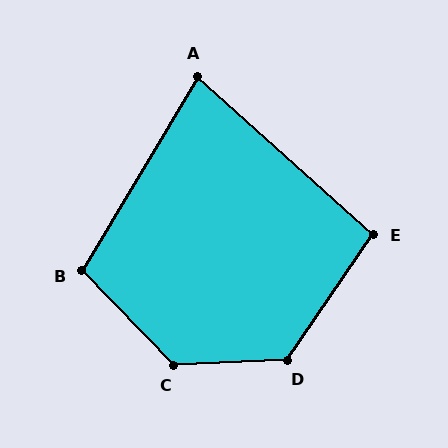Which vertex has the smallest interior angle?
A, at approximately 79 degrees.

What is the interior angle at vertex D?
Approximately 127 degrees (obtuse).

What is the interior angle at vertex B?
Approximately 105 degrees (obtuse).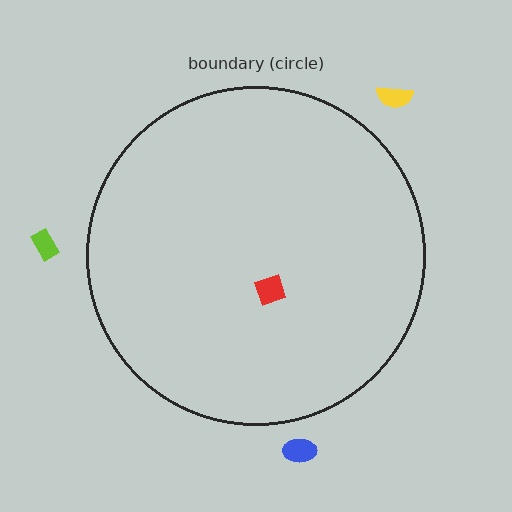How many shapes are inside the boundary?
1 inside, 3 outside.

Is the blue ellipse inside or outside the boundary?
Outside.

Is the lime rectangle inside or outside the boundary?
Outside.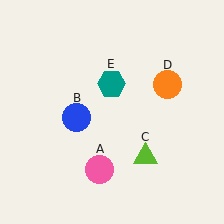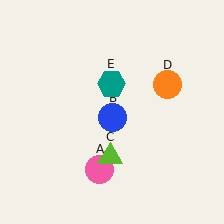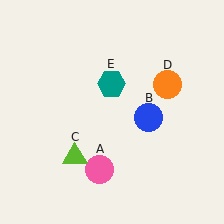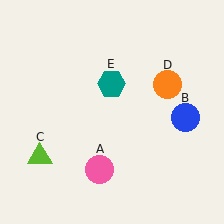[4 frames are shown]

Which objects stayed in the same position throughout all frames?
Pink circle (object A) and orange circle (object D) and teal hexagon (object E) remained stationary.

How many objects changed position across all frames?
2 objects changed position: blue circle (object B), lime triangle (object C).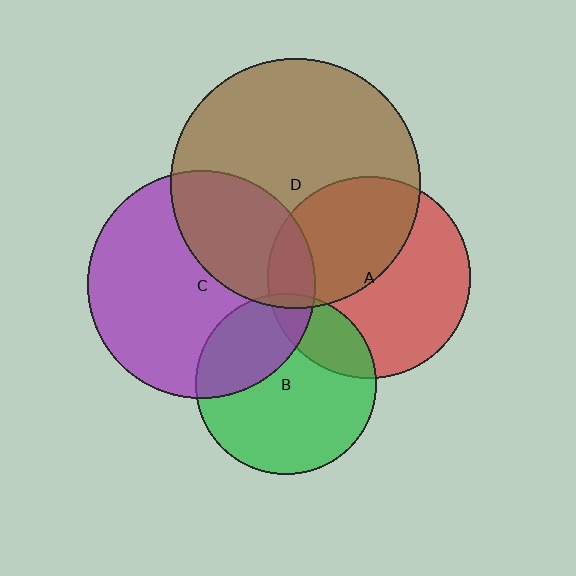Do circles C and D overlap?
Yes.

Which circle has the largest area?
Circle D (brown).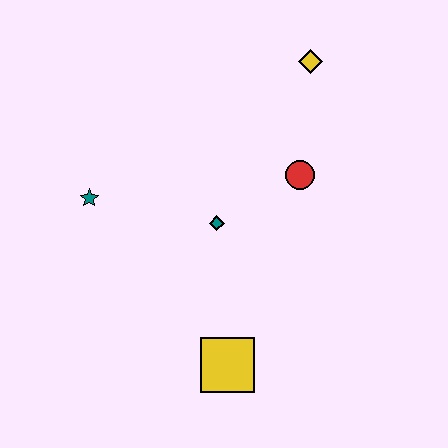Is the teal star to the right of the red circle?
No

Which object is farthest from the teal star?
The yellow diamond is farthest from the teal star.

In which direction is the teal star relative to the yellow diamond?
The teal star is to the left of the yellow diamond.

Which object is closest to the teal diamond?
The red circle is closest to the teal diamond.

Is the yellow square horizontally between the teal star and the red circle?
Yes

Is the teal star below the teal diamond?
No